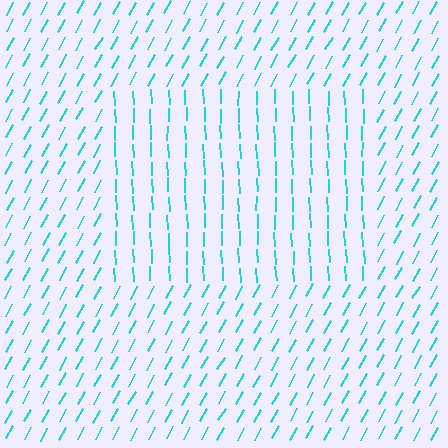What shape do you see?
I see a rectangle.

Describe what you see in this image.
The image is filled with small cyan line segments. A rectangle region in the image has lines oriented differently from the surrounding lines, creating a visible texture boundary.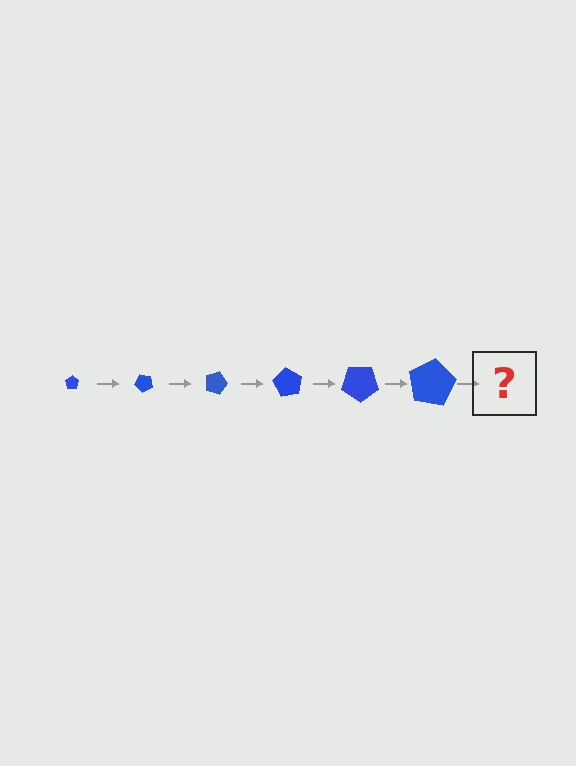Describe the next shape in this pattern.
It should be a pentagon, larger than the previous one and rotated 270 degrees from the start.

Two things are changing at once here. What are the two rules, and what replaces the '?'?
The two rules are that the pentagon grows larger each step and it rotates 45 degrees each step. The '?' should be a pentagon, larger than the previous one and rotated 270 degrees from the start.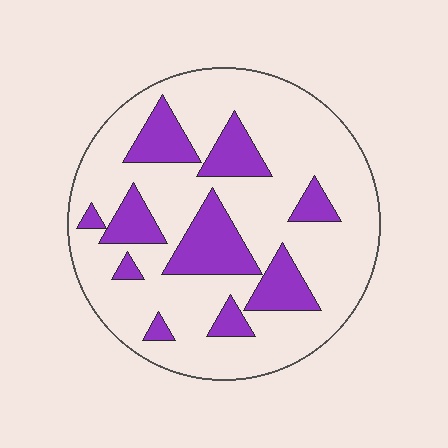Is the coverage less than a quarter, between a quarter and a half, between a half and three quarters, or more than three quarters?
Less than a quarter.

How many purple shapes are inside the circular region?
10.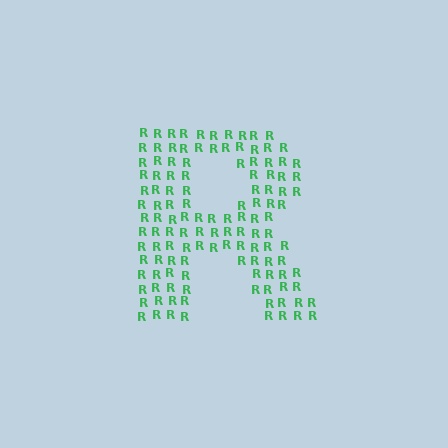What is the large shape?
The large shape is the letter R.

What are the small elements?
The small elements are letter R's.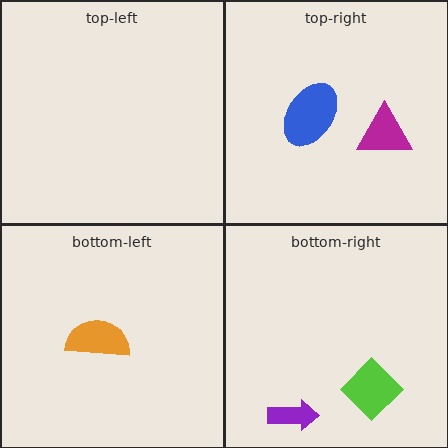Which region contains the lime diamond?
The bottom-right region.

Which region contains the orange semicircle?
The bottom-left region.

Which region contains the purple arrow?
The bottom-right region.